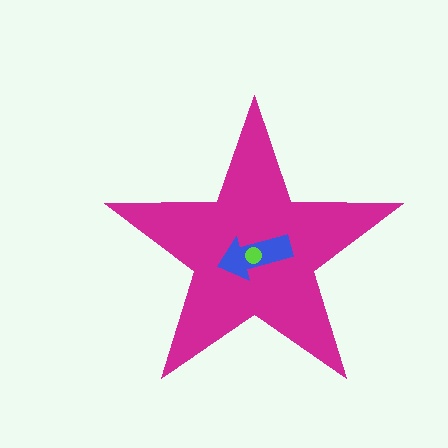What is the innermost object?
The lime circle.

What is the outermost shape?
The magenta star.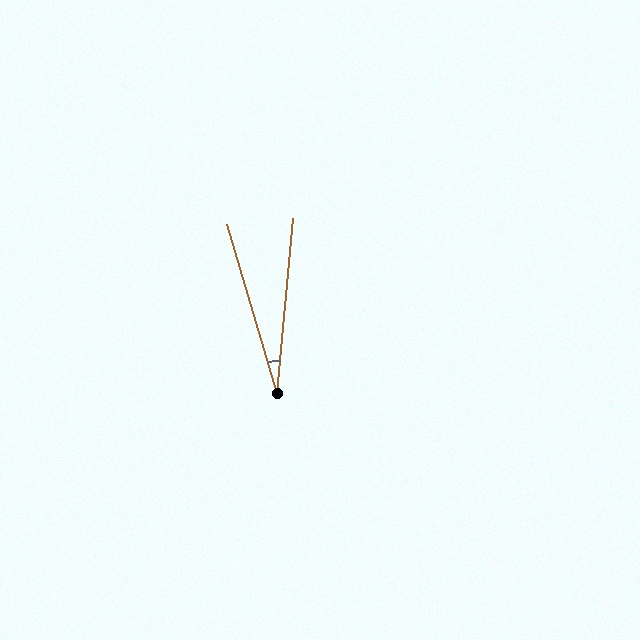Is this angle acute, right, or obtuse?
It is acute.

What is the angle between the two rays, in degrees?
Approximately 22 degrees.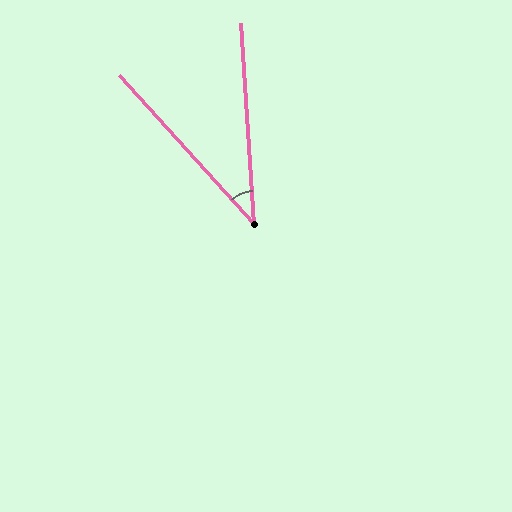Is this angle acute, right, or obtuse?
It is acute.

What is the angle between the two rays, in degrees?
Approximately 39 degrees.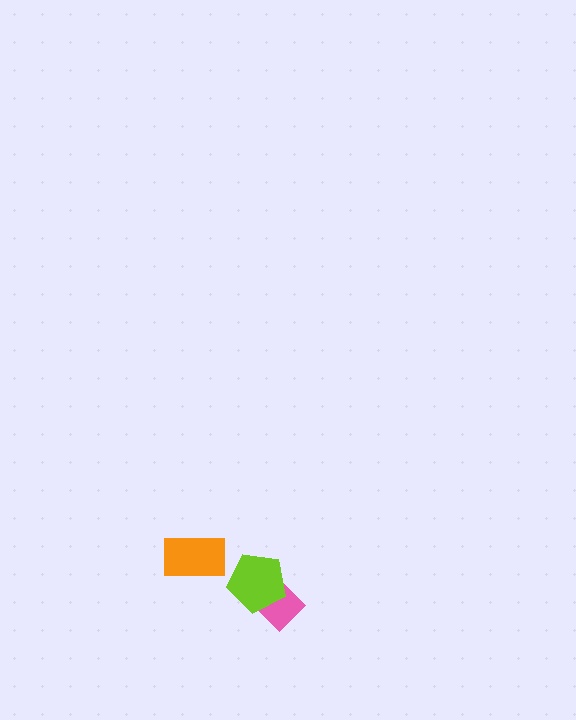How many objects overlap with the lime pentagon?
1 object overlaps with the lime pentagon.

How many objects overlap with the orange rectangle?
0 objects overlap with the orange rectangle.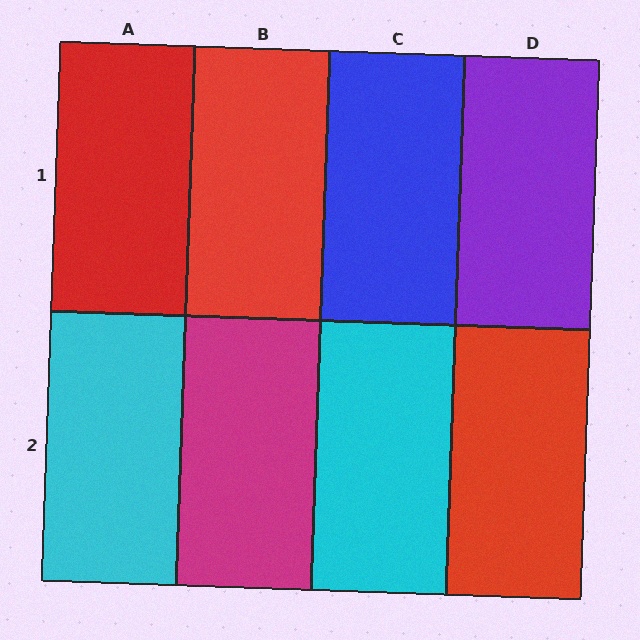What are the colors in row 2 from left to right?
Cyan, magenta, cyan, red.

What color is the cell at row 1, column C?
Blue.